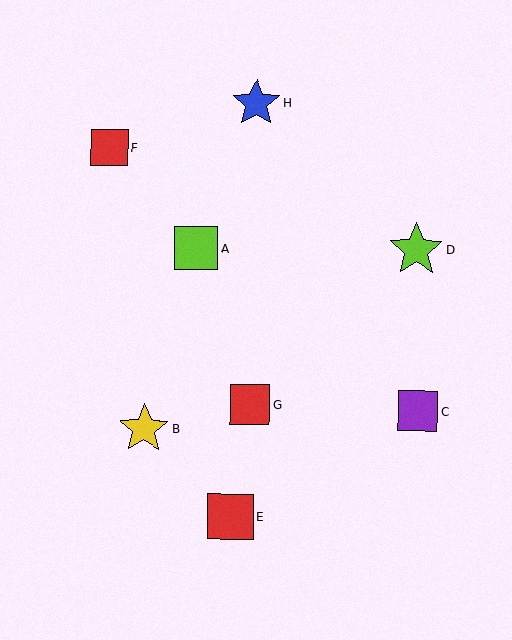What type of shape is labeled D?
Shape D is a lime star.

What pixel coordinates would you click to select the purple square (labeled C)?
Click at (418, 411) to select the purple square C.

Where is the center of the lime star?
The center of the lime star is at (416, 250).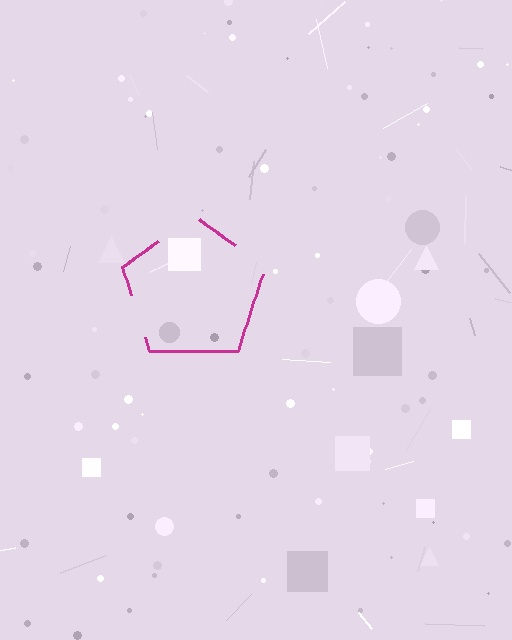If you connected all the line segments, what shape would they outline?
They would outline a pentagon.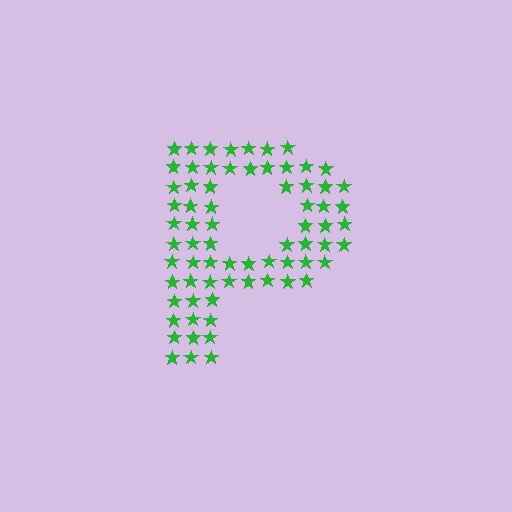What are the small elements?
The small elements are stars.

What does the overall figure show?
The overall figure shows the letter P.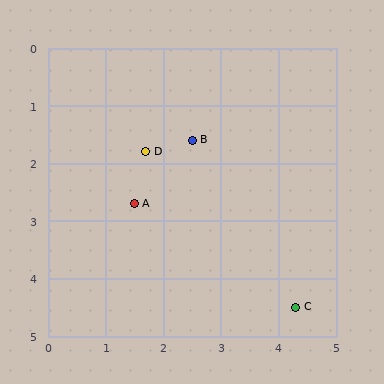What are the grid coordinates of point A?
Point A is at approximately (1.5, 2.7).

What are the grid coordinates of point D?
Point D is at approximately (1.7, 1.8).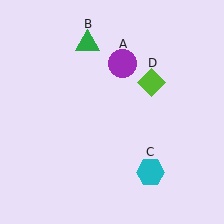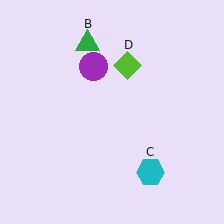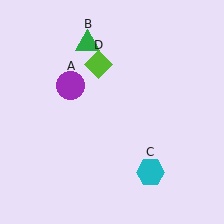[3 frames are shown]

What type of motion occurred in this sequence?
The purple circle (object A), lime diamond (object D) rotated counterclockwise around the center of the scene.